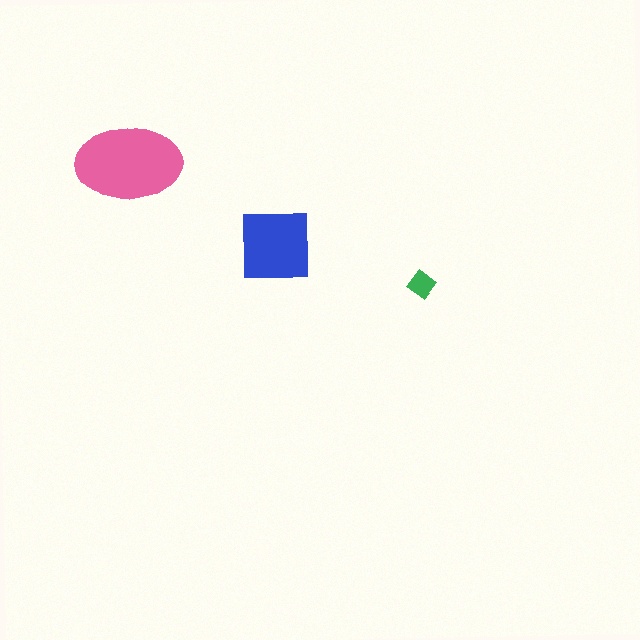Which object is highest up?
The pink ellipse is topmost.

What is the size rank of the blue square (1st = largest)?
2nd.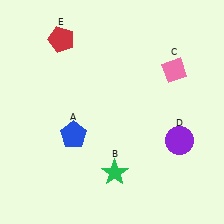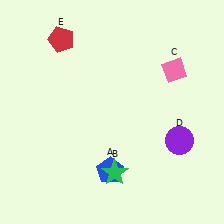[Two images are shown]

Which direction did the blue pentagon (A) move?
The blue pentagon (A) moved right.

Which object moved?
The blue pentagon (A) moved right.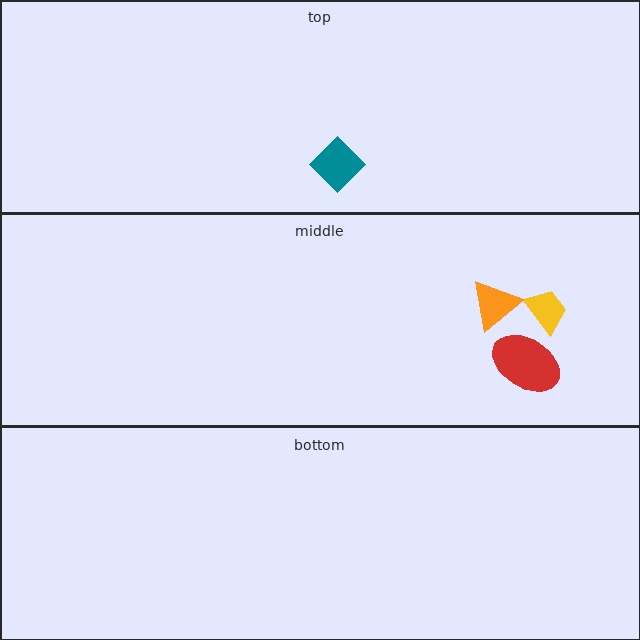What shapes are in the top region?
The teal diamond.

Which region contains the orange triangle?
The middle region.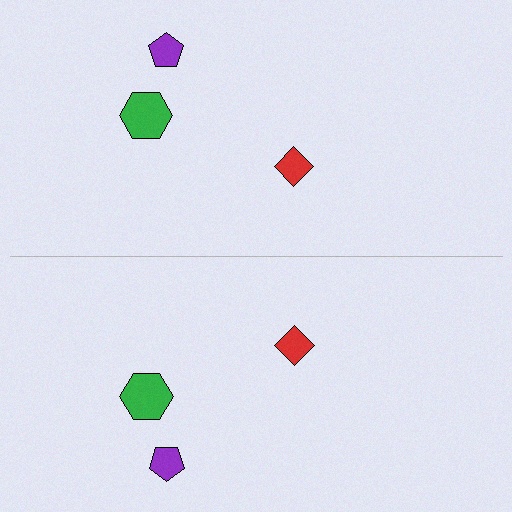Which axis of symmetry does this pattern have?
The pattern has a horizontal axis of symmetry running through the center of the image.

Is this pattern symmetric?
Yes, this pattern has bilateral (reflection) symmetry.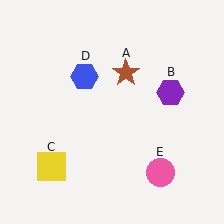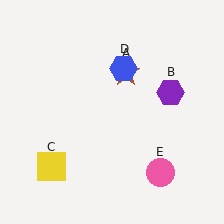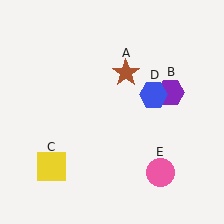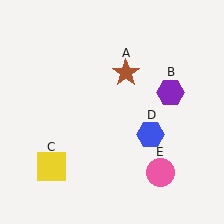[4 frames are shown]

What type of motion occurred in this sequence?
The blue hexagon (object D) rotated clockwise around the center of the scene.